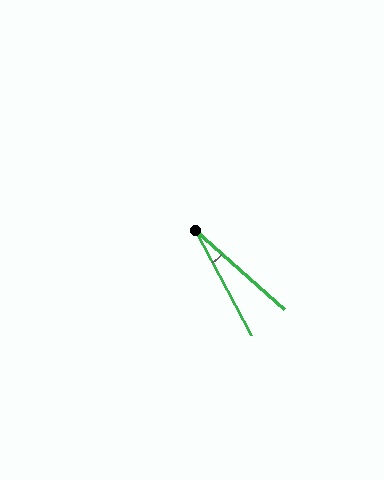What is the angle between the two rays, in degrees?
Approximately 20 degrees.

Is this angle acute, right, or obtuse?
It is acute.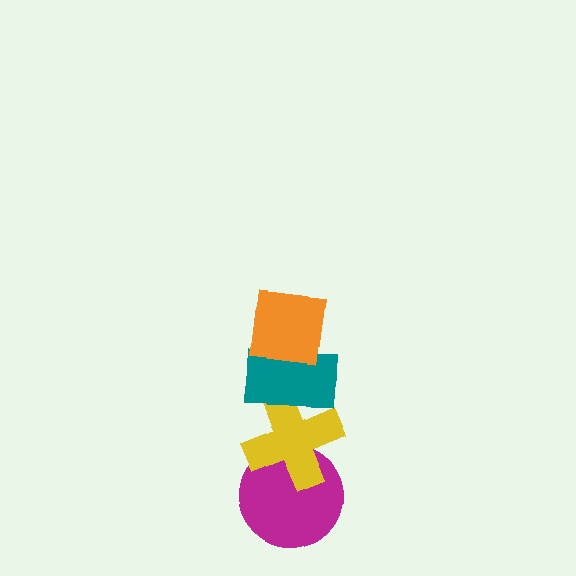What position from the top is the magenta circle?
The magenta circle is 4th from the top.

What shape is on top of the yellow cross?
The teal rectangle is on top of the yellow cross.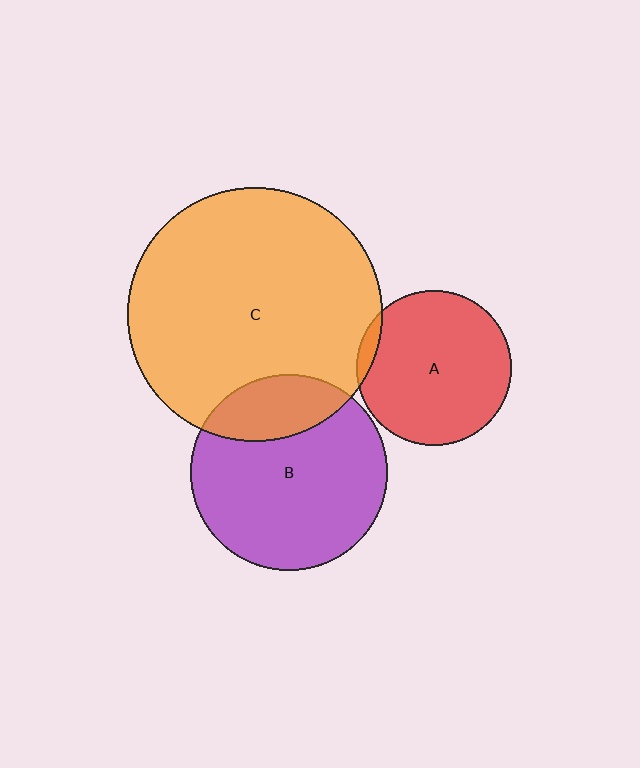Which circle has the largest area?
Circle C (orange).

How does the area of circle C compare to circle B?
Approximately 1.7 times.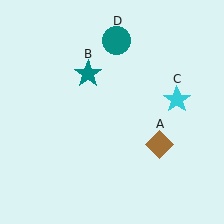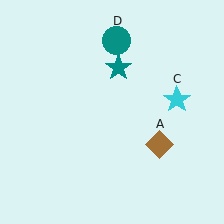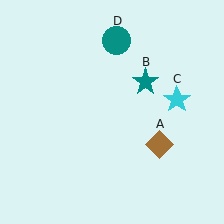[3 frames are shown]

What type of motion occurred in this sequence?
The teal star (object B) rotated clockwise around the center of the scene.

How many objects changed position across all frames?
1 object changed position: teal star (object B).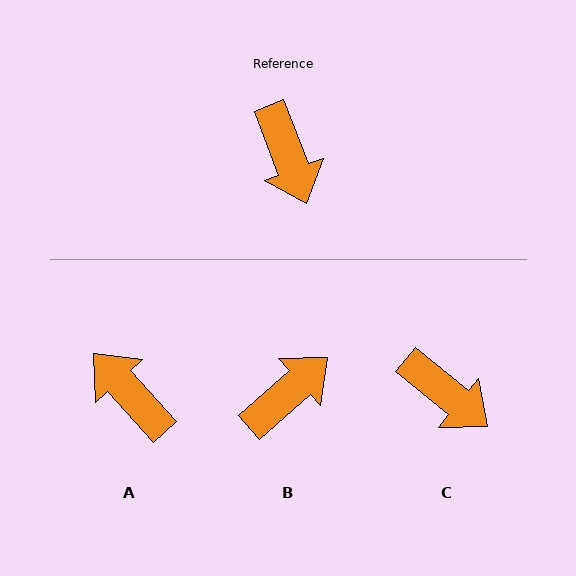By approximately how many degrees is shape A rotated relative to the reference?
Approximately 159 degrees clockwise.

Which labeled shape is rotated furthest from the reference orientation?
A, about 159 degrees away.